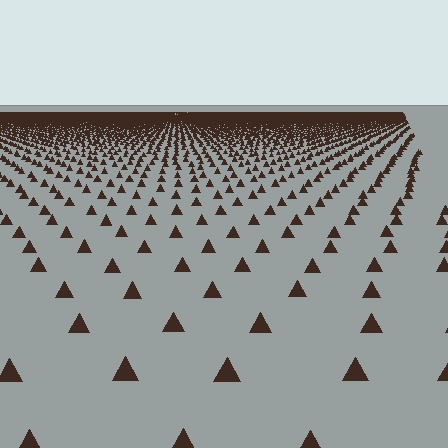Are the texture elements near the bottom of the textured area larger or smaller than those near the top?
Larger. Near the bottom, elements are closer to the viewer and appear at a bigger on-screen size.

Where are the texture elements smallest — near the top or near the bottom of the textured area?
Near the top.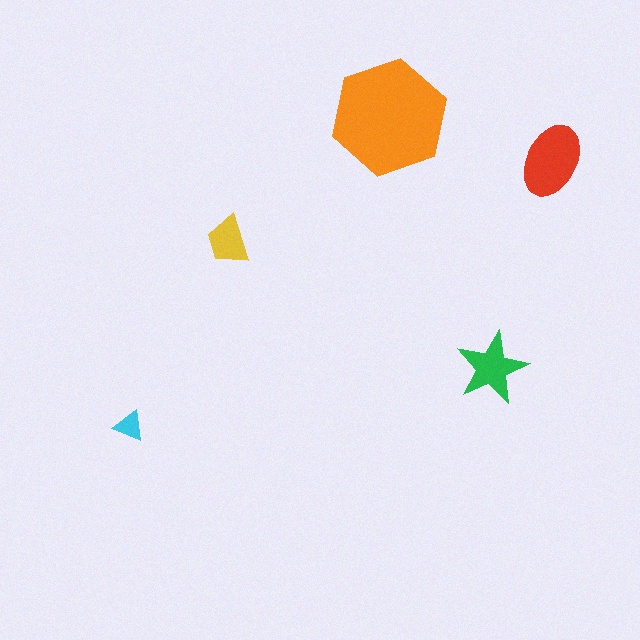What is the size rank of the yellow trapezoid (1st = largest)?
4th.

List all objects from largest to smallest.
The orange hexagon, the red ellipse, the green star, the yellow trapezoid, the cyan triangle.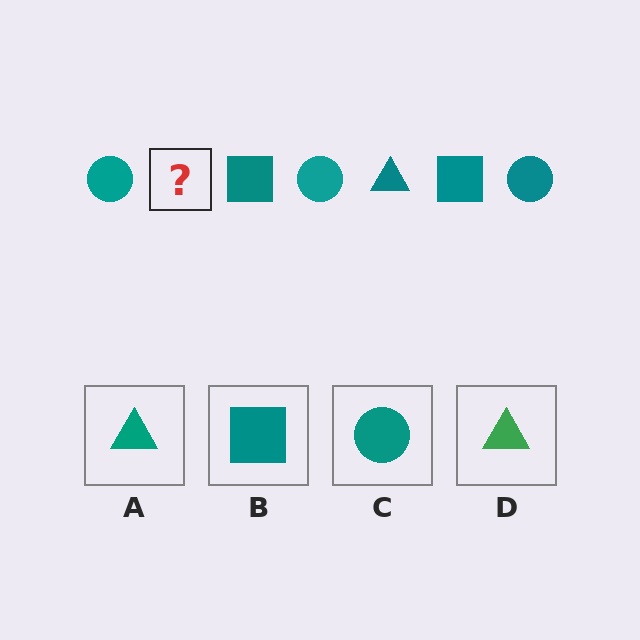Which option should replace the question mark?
Option A.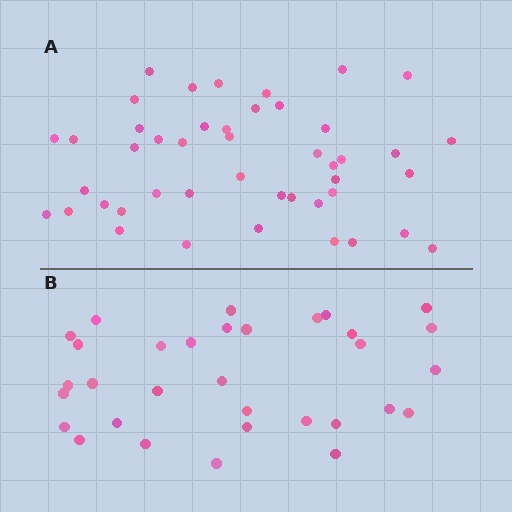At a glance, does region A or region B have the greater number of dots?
Region A (the top region) has more dots.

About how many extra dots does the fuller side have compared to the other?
Region A has approximately 15 more dots than region B.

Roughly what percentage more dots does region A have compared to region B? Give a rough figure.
About 40% more.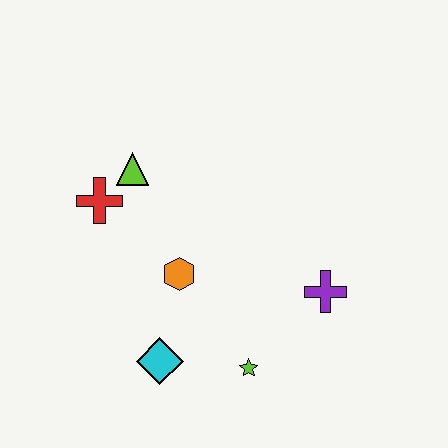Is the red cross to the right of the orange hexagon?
No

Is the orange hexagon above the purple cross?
Yes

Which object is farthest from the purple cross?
The red cross is farthest from the purple cross.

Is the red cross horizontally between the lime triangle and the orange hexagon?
No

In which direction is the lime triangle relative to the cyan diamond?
The lime triangle is above the cyan diamond.